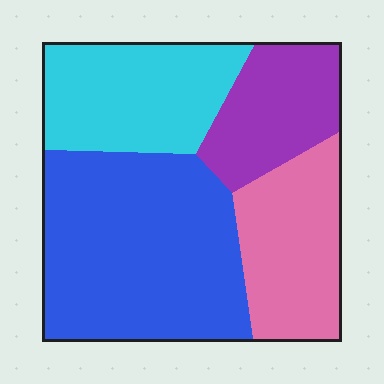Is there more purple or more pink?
Pink.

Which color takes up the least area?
Purple, at roughly 15%.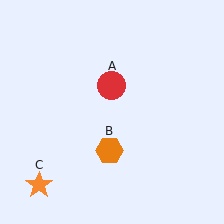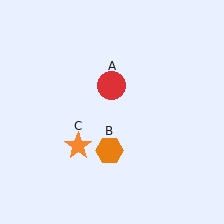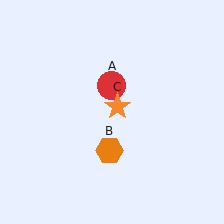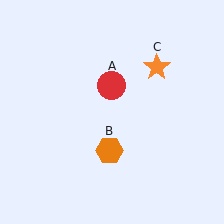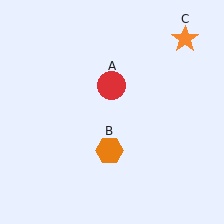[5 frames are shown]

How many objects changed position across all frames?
1 object changed position: orange star (object C).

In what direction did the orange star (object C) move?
The orange star (object C) moved up and to the right.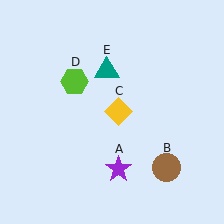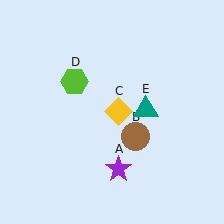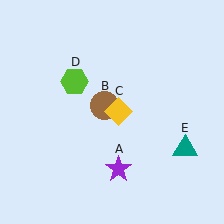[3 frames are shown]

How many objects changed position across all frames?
2 objects changed position: brown circle (object B), teal triangle (object E).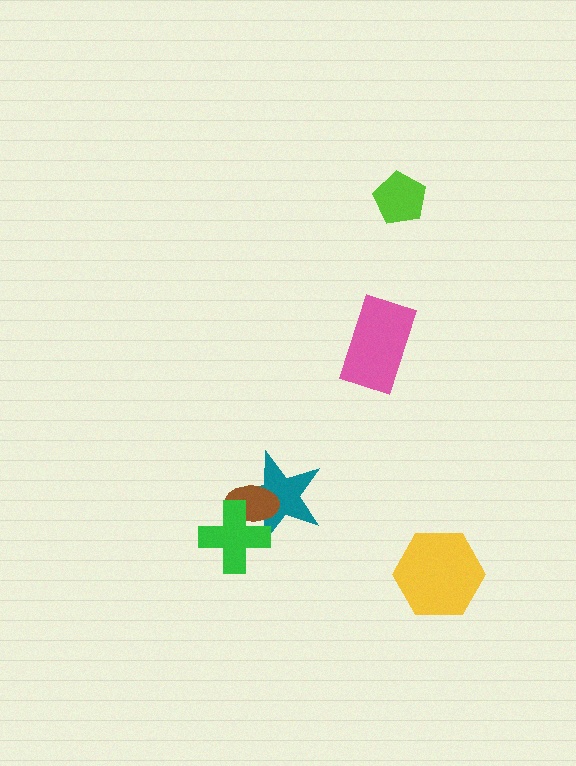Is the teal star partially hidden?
Yes, it is partially covered by another shape.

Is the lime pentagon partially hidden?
No, no other shape covers it.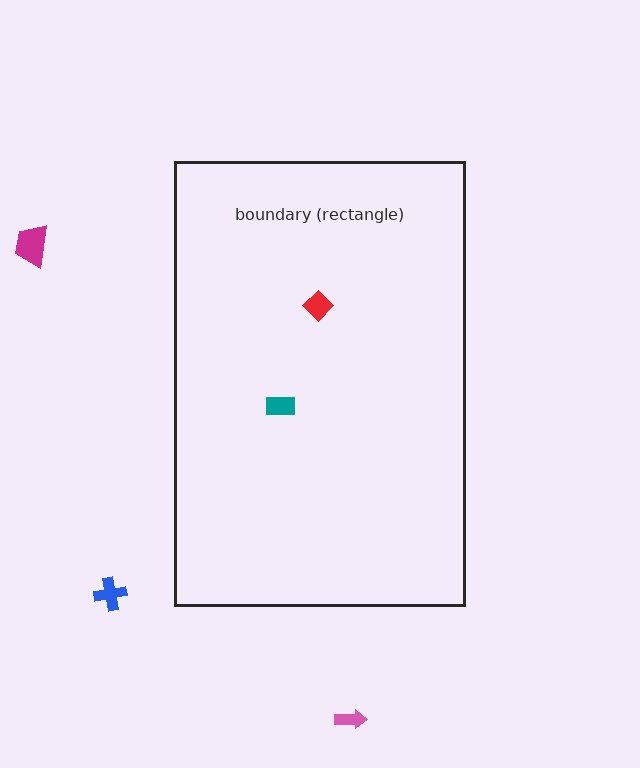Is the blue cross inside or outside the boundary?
Outside.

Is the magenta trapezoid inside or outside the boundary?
Outside.